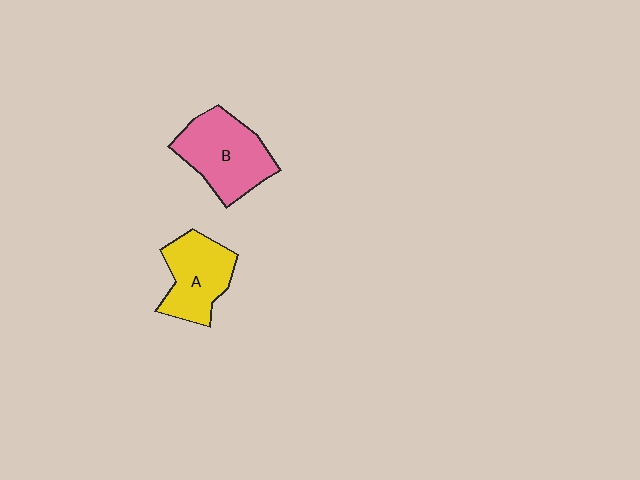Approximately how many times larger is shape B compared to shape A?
Approximately 1.2 times.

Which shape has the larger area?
Shape B (pink).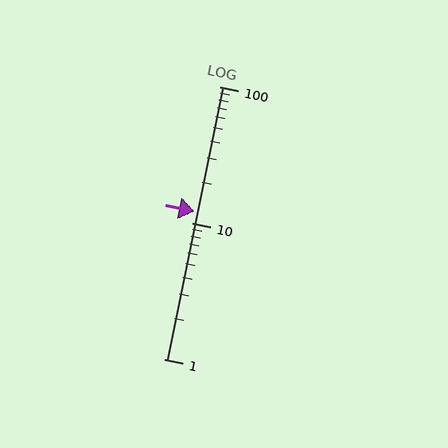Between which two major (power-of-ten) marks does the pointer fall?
The pointer is between 10 and 100.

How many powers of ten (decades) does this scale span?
The scale spans 2 decades, from 1 to 100.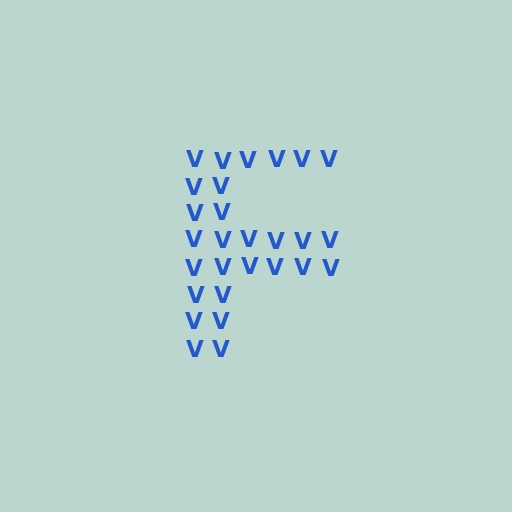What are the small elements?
The small elements are letter V's.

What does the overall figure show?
The overall figure shows the letter F.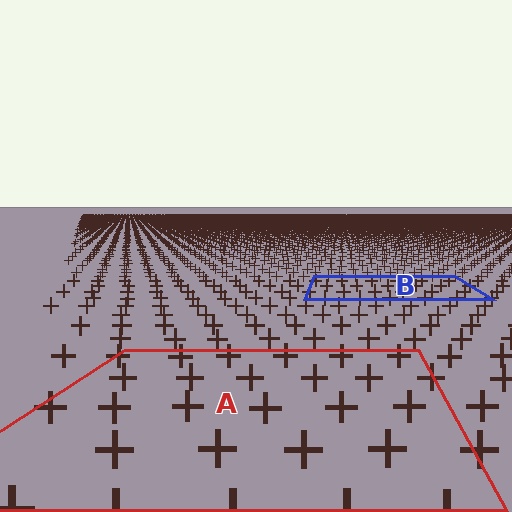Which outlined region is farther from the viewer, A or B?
Region B is farther from the viewer — the texture elements inside it appear smaller and more densely packed.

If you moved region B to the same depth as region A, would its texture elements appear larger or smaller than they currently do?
They would appear larger. At a closer depth, the same texture elements are projected at a bigger on-screen size.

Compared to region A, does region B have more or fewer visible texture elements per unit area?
Region B has more texture elements per unit area — they are packed more densely because it is farther away.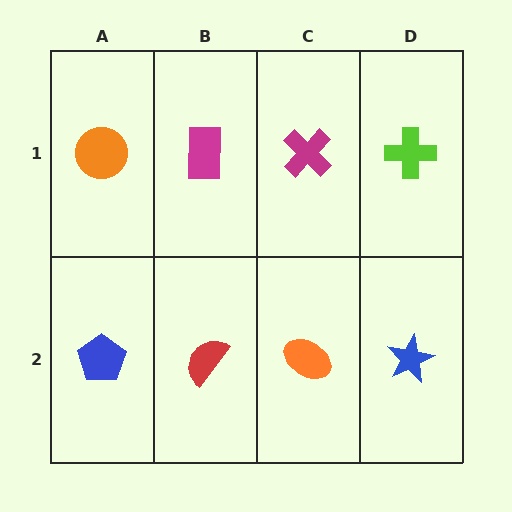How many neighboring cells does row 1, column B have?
3.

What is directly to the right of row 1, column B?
A magenta cross.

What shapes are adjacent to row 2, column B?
A magenta rectangle (row 1, column B), a blue pentagon (row 2, column A), an orange ellipse (row 2, column C).